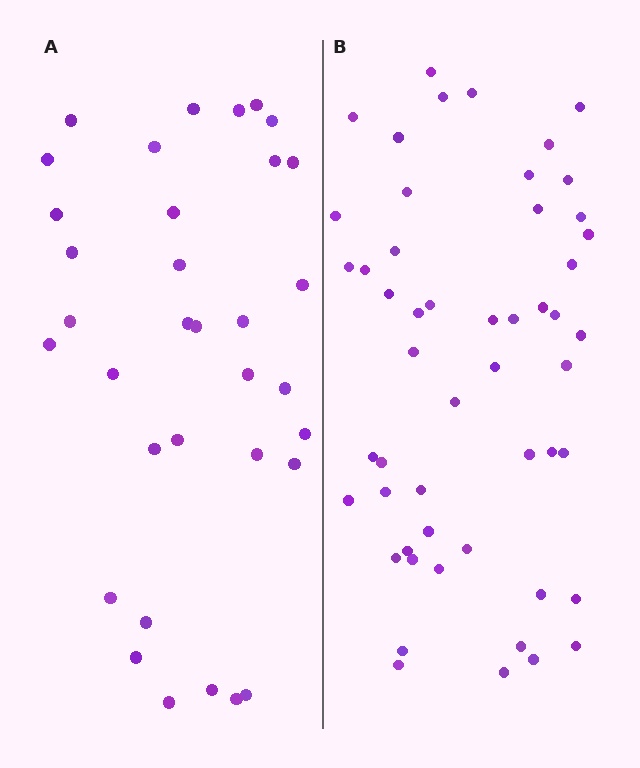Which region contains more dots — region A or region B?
Region B (the right region) has more dots.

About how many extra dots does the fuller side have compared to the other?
Region B has approximately 20 more dots than region A.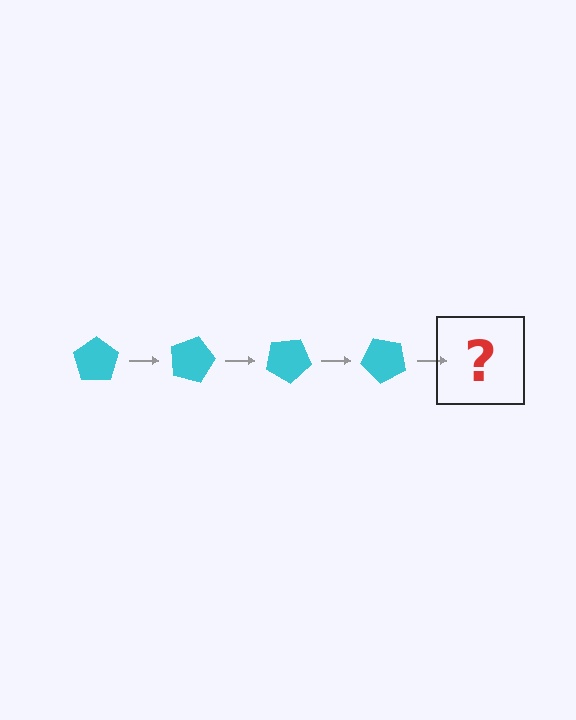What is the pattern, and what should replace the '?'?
The pattern is that the pentagon rotates 15 degrees each step. The '?' should be a cyan pentagon rotated 60 degrees.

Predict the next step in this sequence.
The next step is a cyan pentagon rotated 60 degrees.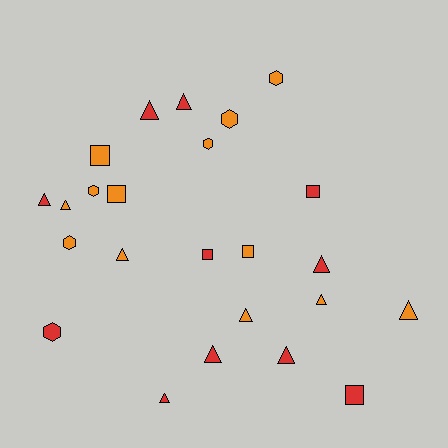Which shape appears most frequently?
Triangle, with 12 objects.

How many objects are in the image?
There are 24 objects.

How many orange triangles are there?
There are 5 orange triangles.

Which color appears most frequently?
Orange, with 13 objects.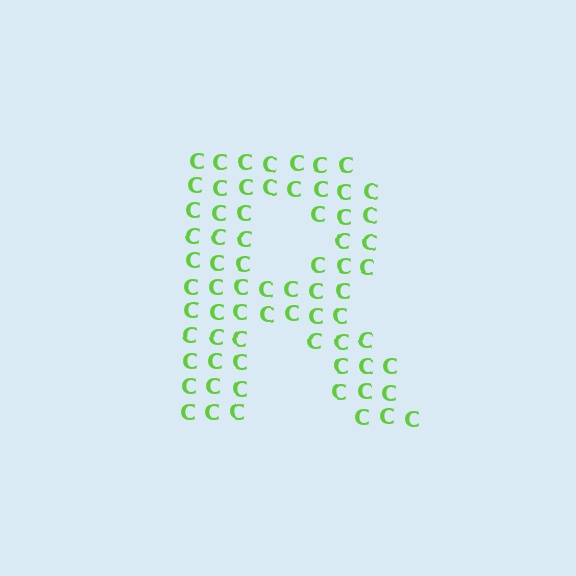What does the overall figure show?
The overall figure shows the letter R.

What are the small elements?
The small elements are letter C's.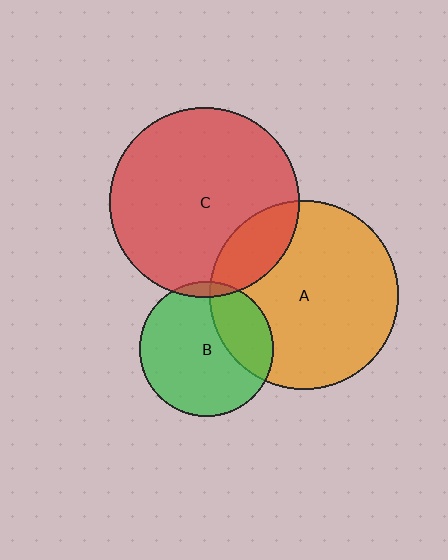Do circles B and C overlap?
Yes.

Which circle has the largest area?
Circle C (red).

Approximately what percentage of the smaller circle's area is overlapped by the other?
Approximately 5%.